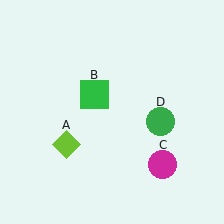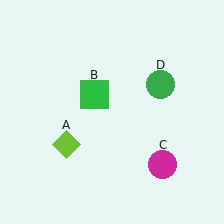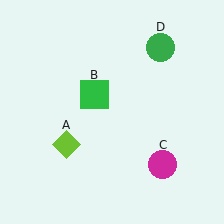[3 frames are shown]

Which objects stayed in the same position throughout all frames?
Lime diamond (object A) and green square (object B) and magenta circle (object C) remained stationary.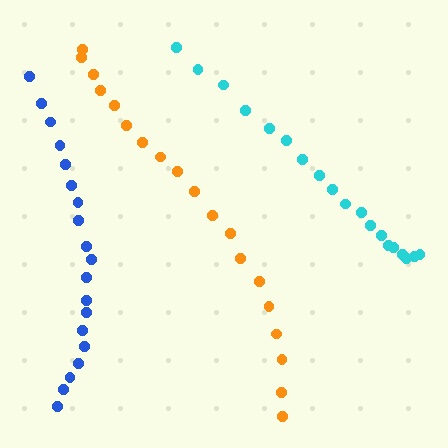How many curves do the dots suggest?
There are 3 distinct paths.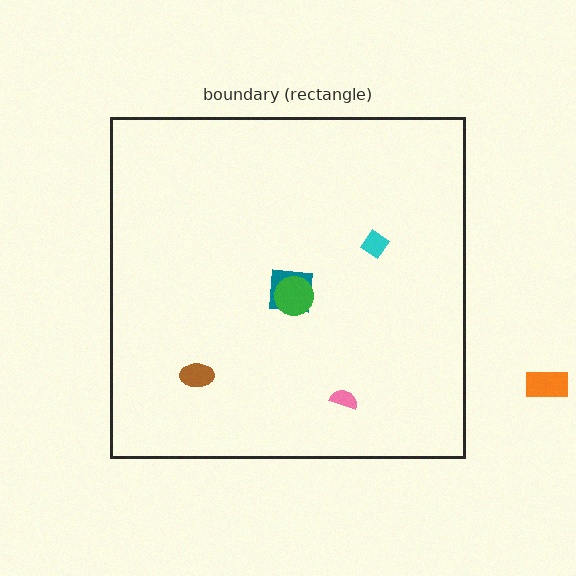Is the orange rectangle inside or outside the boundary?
Outside.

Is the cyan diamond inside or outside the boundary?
Inside.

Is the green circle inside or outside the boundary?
Inside.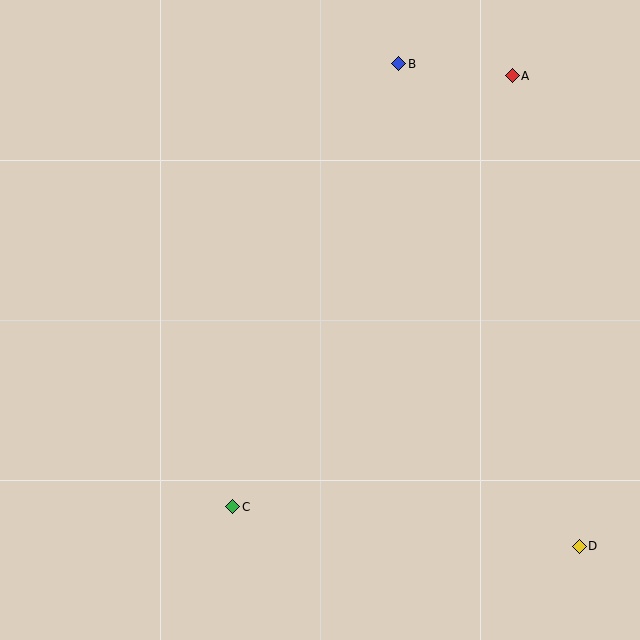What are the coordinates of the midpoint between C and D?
The midpoint between C and D is at (406, 527).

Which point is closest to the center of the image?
Point C at (233, 507) is closest to the center.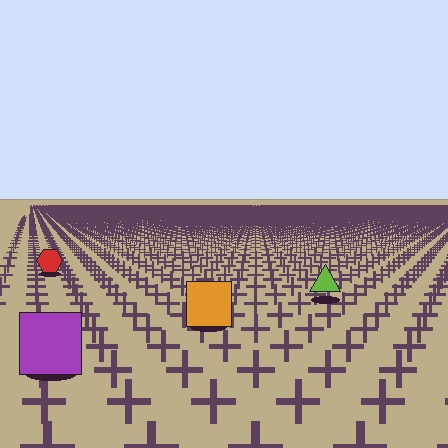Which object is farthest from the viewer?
The red hexagon is farthest from the viewer. It appears smaller and the ground texture around it is denser.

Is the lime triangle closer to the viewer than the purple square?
No. The purple square is closer — you can tell from the texture gradient: the ground texture is coarser near it.